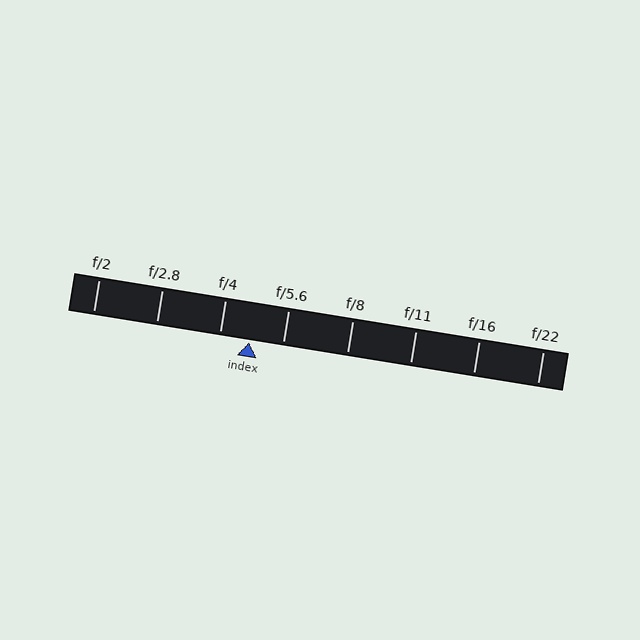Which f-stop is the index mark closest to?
The index mark is closest to f/4.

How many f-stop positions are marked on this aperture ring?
There are 8 f-stop positions marked.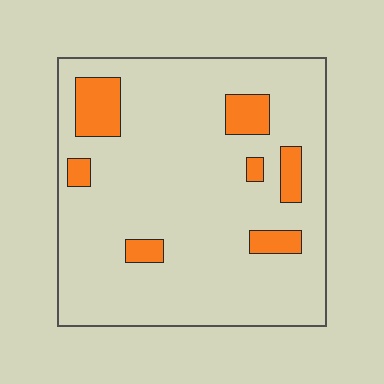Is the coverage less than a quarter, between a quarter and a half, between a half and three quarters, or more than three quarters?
Less than a quarter.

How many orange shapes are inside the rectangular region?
7.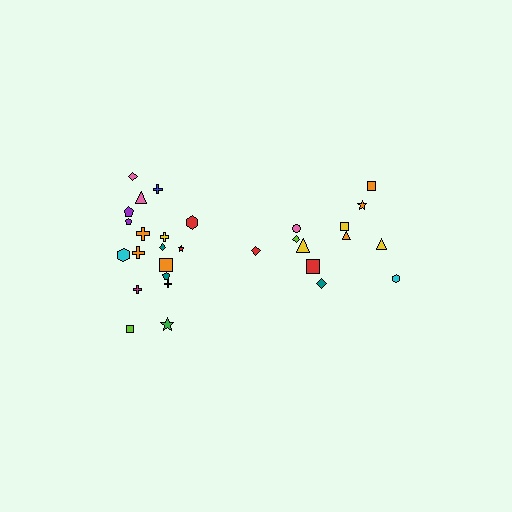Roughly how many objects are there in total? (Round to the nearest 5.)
Roughly 30 objects in total.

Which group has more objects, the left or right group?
The left group.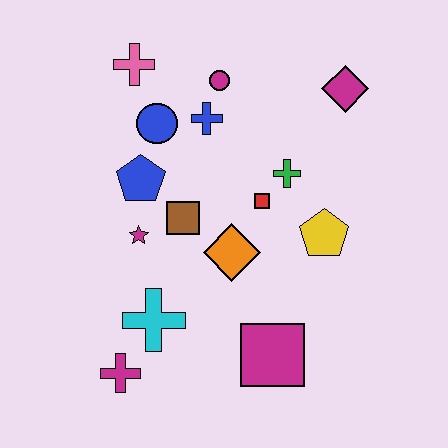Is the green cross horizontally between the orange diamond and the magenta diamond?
Yes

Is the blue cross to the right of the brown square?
Yes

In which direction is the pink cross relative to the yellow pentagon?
The pink cross is to the left of the yellow pentagon.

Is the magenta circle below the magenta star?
No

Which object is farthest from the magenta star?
The magenta diamond is farthest from the magenta star.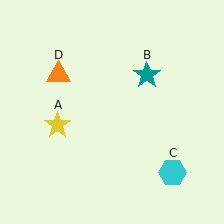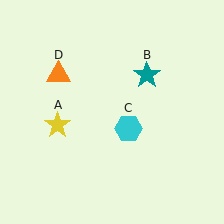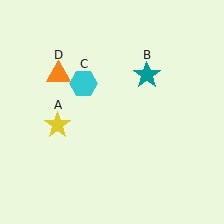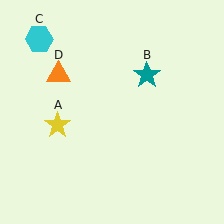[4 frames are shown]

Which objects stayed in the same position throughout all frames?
Yellow star (object A) and teal star (object B) and orange triangle (object D) remained stationary.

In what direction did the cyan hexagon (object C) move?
The cyan hexagon (object C) moved up and to the left.